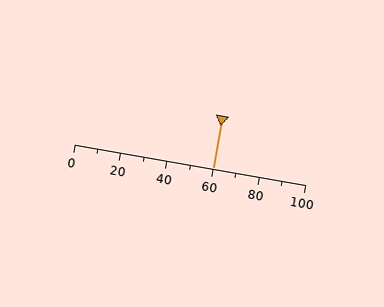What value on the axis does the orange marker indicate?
The marker indicates approximately 60.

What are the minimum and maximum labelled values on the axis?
The axis runs from 0 to 100.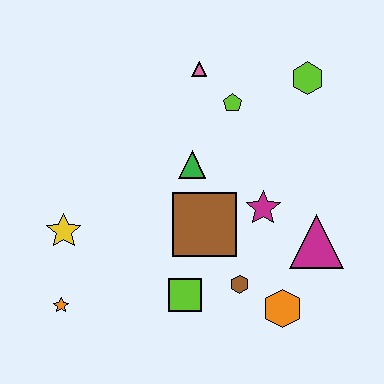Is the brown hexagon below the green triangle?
Yes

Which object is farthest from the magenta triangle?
The orange star is farthest from the magenta triangle.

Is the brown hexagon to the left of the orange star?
No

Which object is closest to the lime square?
The brown hexagon is closest to the lime square.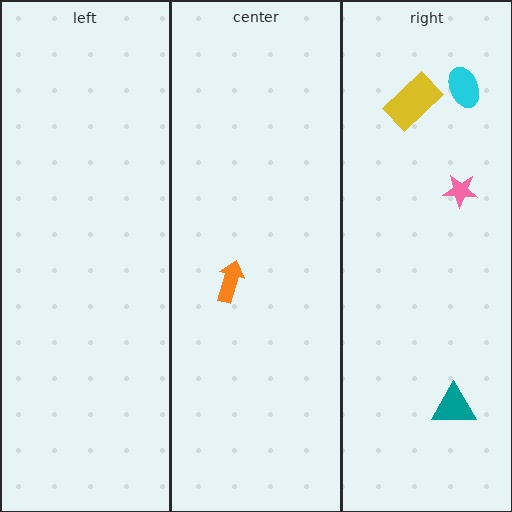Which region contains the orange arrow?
The center region.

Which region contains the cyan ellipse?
The right region.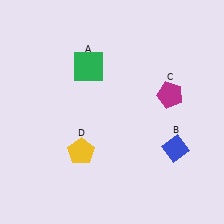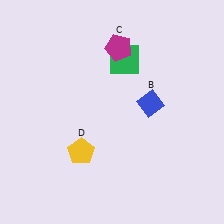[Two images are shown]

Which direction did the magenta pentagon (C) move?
The magenta pentagon (C) moved left.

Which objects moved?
The objects that moved are: the green square (A), the blue diamond (B), the magenta pentagon (C).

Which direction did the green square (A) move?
The green square (A) moved right.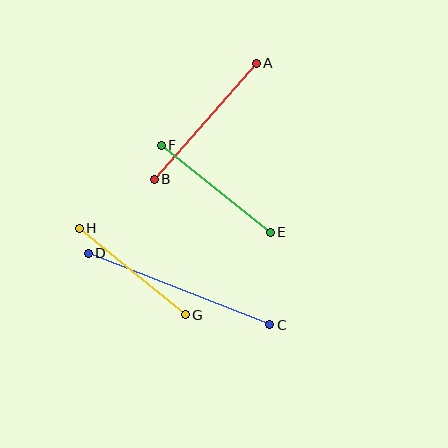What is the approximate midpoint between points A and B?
The midpoint is at approximately (205, 121) pixels.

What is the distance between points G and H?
The distance is approximately 137 pixels.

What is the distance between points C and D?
The distance is approximately 195 pixels.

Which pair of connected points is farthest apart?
Points C and D are farthest apart.